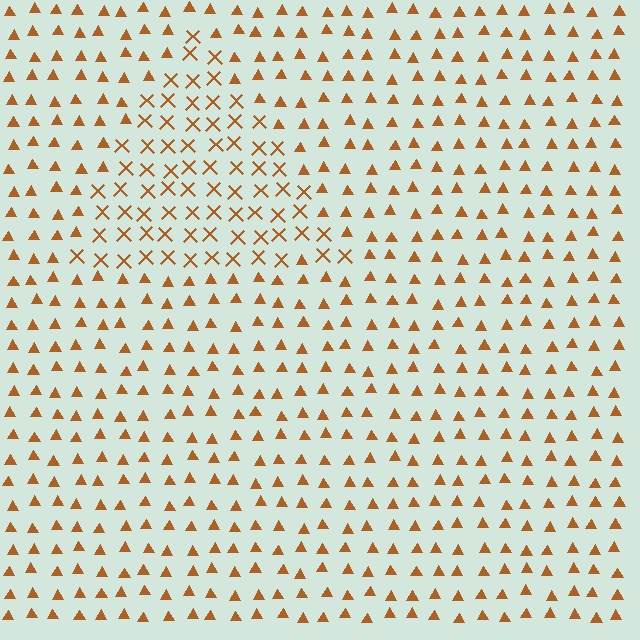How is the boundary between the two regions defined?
The boundary is defined by a change in element shape: X marks inside vs. triangles outside. All elements share the same color and spacing.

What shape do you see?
I see a triangle.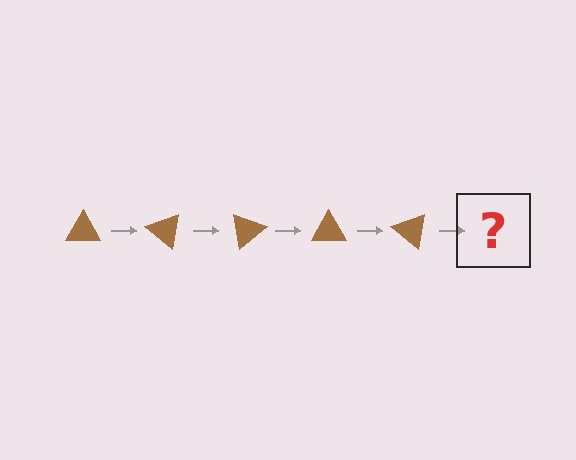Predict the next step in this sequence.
The next step is a brown triangle rotated 200 degrees.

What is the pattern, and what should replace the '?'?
The pattern is that the triangle rotates 40 degrees each step. The '?' should be a brown triangle rotated 200 degrees.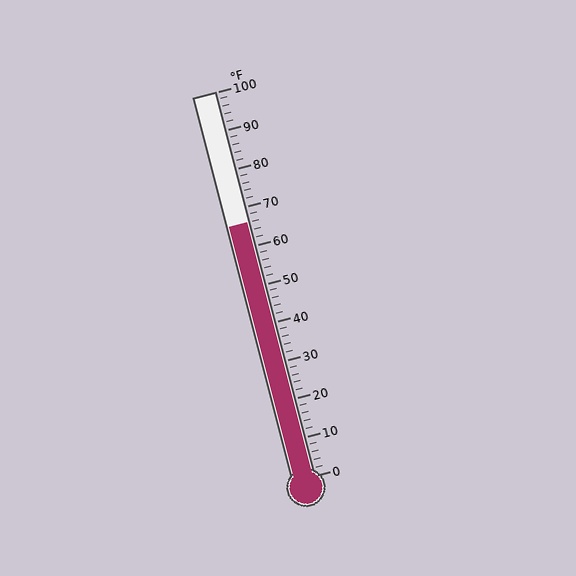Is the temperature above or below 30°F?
The temperature is above 30°F.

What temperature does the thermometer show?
The thermometer shows approximately 66°F.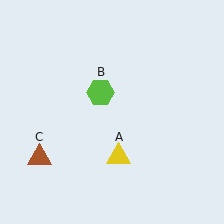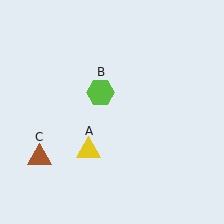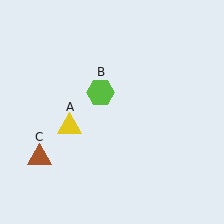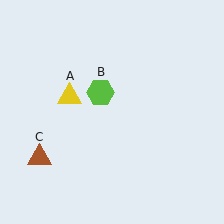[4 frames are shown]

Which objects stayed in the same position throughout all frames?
Lime hexagon (object B) and brown triangle (object C) remained stationary.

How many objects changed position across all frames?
1 object changed position: yellow triangle (object A).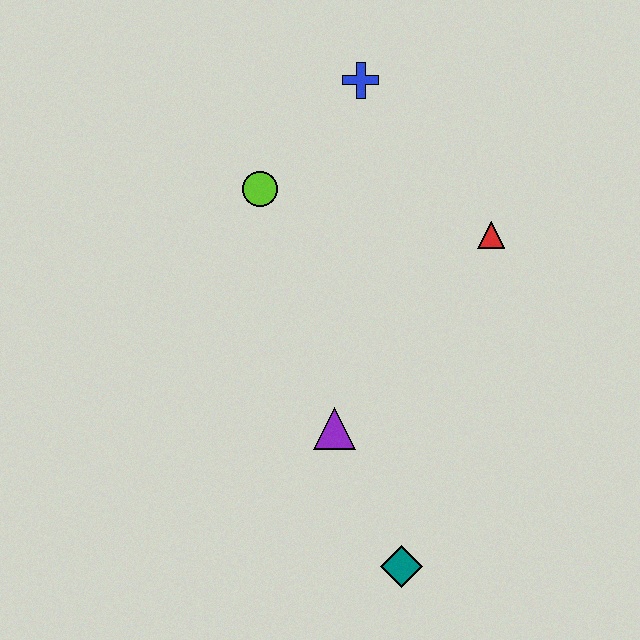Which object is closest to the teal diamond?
The purple triangle is closest to the teal diamond.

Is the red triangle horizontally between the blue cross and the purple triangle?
No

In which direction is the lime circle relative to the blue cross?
The lime circle is below the blue cross.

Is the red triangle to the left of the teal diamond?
No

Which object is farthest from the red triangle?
The teal diamond is farthest from the red triangle.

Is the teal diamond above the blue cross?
No